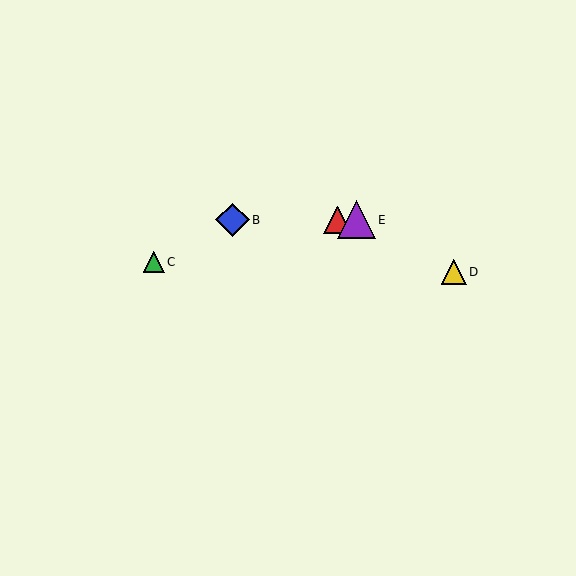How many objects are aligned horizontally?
3 objects (A, B, E) are aligned horizontally.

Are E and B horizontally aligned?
Yes, both are at y≈220.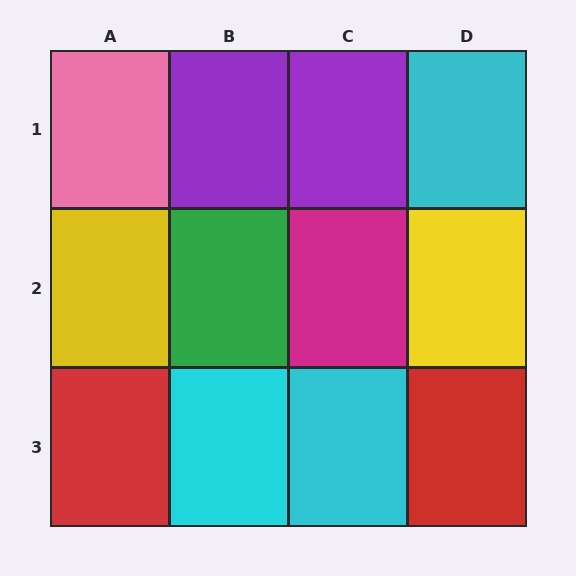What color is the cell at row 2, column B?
Green.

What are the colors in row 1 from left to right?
Pink, purple, purple, cyan.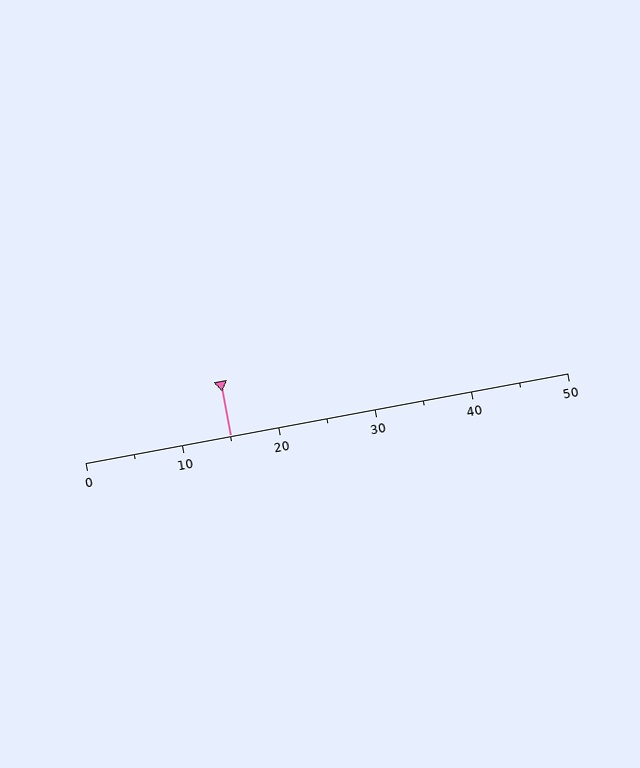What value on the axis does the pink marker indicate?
The marker indicates approximately 15.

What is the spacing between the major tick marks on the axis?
The major ticks are spaced 10 apart.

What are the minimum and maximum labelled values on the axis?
The axis runs from 0 to 50.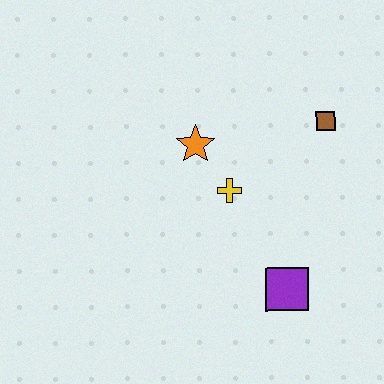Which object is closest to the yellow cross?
The orange star is closest to the yellow cross.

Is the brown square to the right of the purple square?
Yes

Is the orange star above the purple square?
Yes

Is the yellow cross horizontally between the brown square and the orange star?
Yes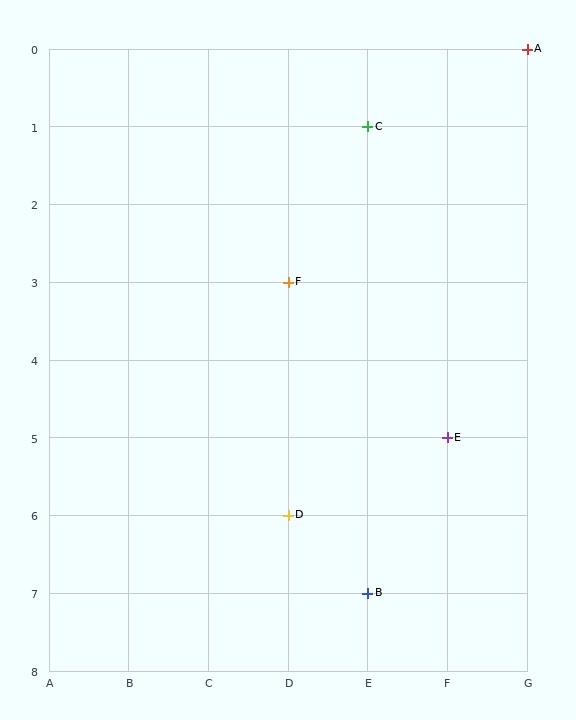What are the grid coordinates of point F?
Point F is at grid coordinates (D, 3).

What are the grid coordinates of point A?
Point A is at grid coordinates (G, 0).